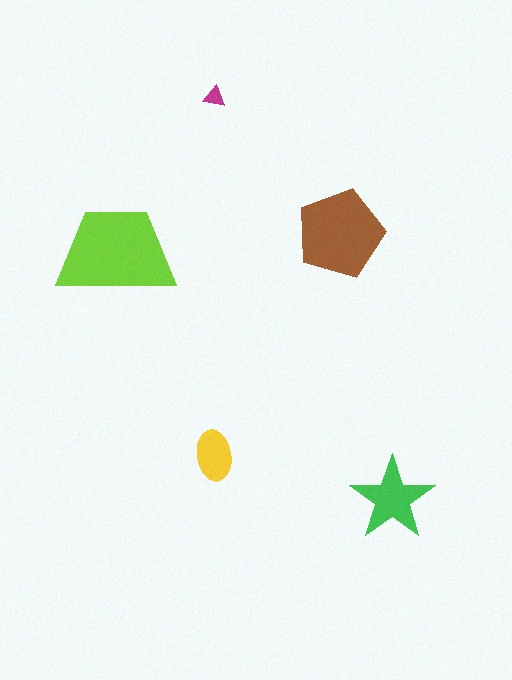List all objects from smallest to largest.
The magenta triangle, the yellow ellipse, the green star, the brown pentagon, the lime trapezoid.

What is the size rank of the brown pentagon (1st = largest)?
2nd.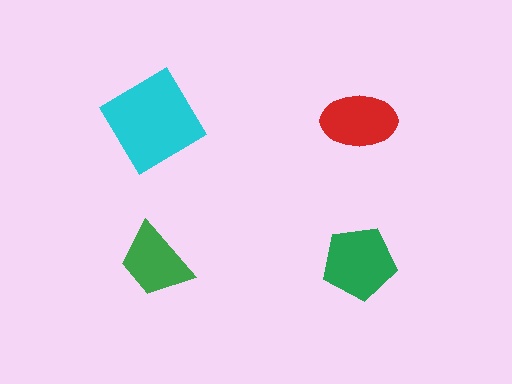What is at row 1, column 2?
A red ellipse.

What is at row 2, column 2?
A green pentagon.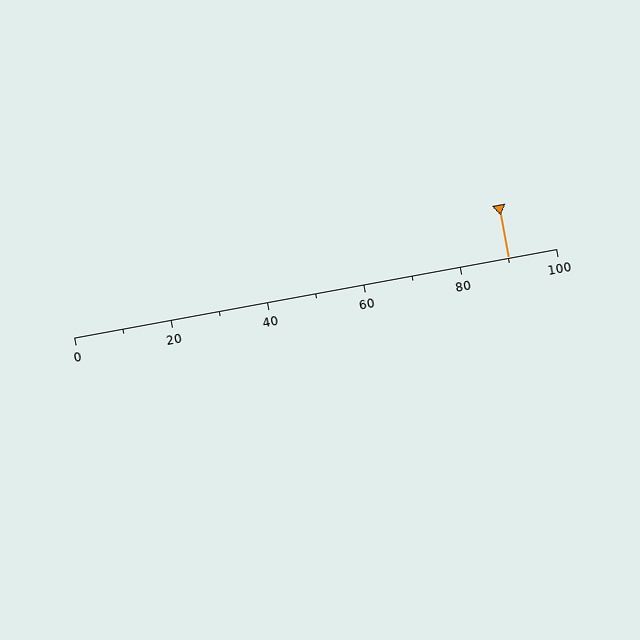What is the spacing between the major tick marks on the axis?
The major ticks are spaced 20 apart.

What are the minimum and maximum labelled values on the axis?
The axis runs from 0 to 100.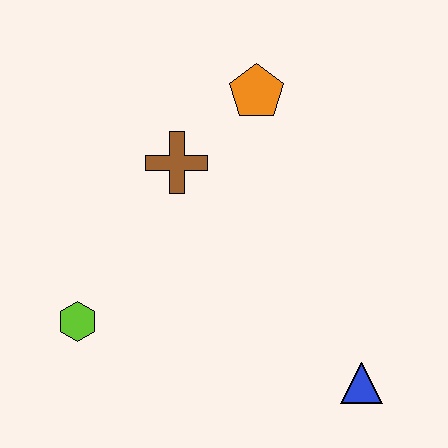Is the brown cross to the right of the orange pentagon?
No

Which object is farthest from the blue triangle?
The orange pentagon is farthest from the blue triangle.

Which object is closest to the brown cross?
The orange pentagon is closest to the brown cross.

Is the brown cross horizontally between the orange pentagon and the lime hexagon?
Yes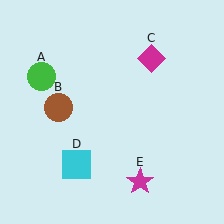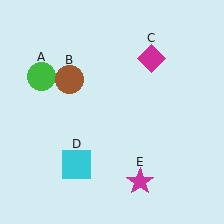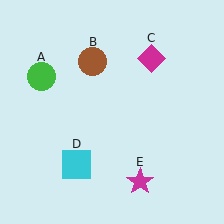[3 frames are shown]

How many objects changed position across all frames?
1 object changed position: brown circle (object B).